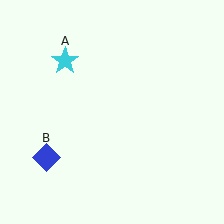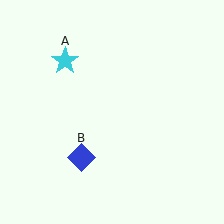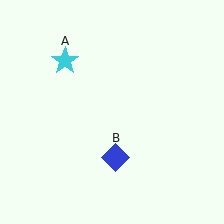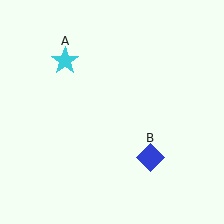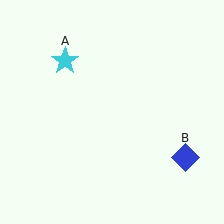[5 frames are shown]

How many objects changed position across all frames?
1 object changed position: blue diamond (object B).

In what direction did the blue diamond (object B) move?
The blue diamond (object B) moved right.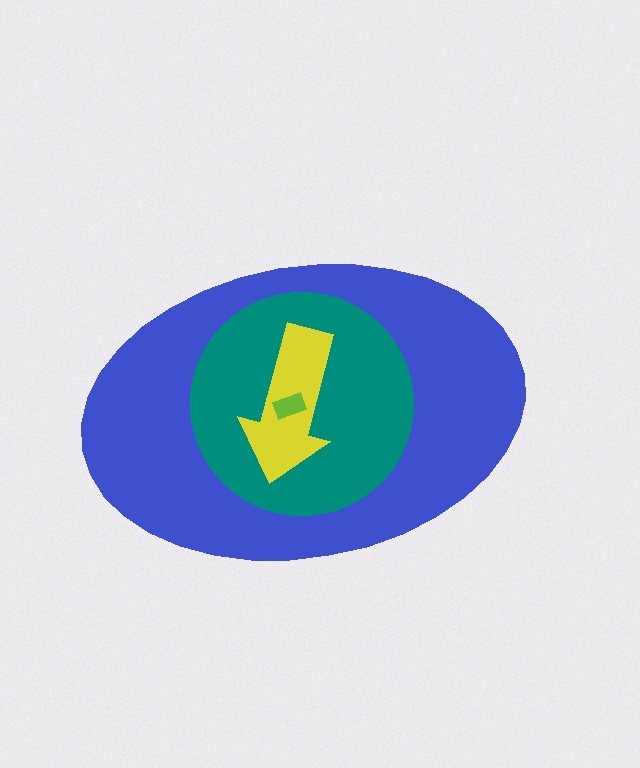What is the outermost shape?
The blue ellipse.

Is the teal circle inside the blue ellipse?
Yes.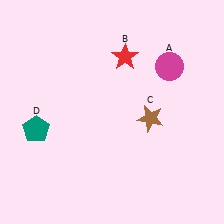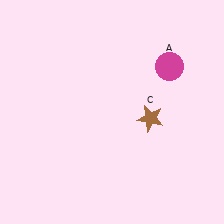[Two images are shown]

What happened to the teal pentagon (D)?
The teal pentagon (D) was removed in Image 2. It was in the bottom-left area of Image 1.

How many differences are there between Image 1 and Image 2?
There are 2 differences between the two images.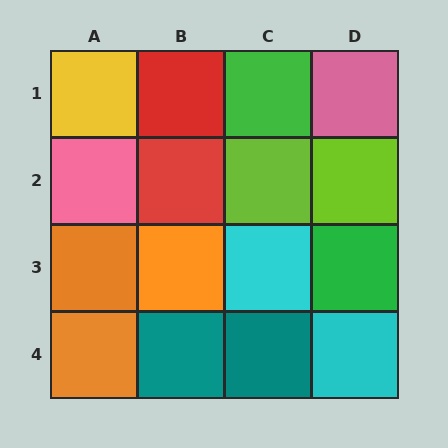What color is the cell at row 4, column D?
Cyan.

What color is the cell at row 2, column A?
Pink.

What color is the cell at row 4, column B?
Teal.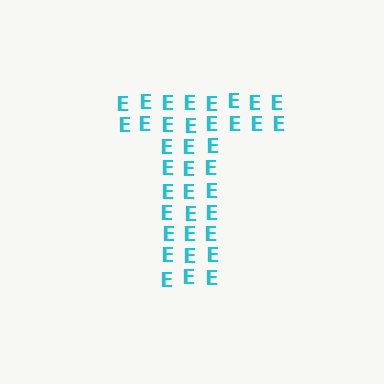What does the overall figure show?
The overall figure shows the letter T.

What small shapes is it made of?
It is made of small letter E's.